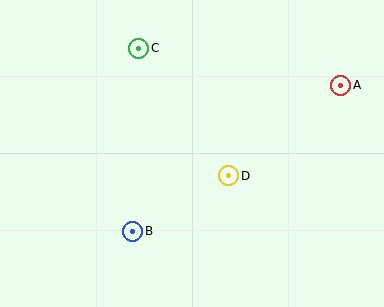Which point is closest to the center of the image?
Point D at (229, 176) is closest to the center.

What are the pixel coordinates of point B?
Point B is at (133, 231).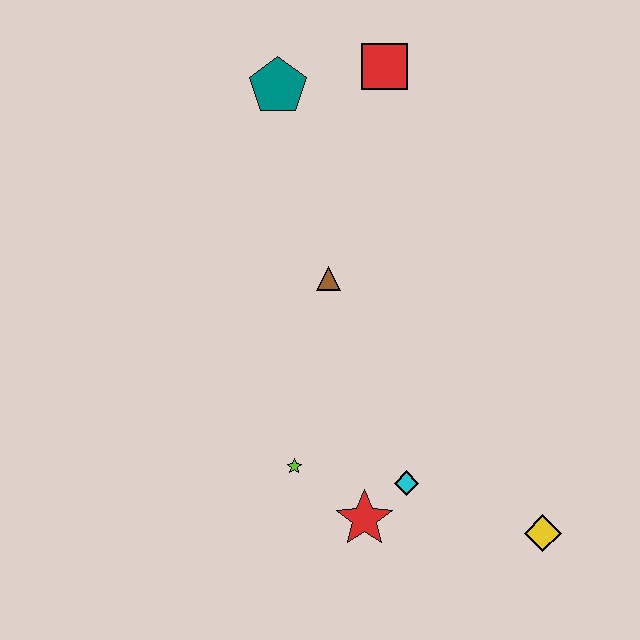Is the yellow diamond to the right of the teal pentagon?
Yes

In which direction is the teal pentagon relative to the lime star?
The teal pentagon is above the lime star.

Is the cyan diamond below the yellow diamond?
No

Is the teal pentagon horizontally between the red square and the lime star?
No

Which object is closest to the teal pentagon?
The red square is closest to the teal pentagon.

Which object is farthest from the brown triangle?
The yellow diamond is farthest from the brown triangle.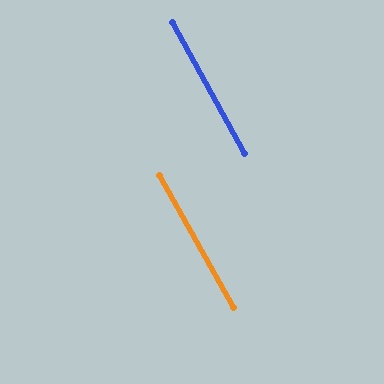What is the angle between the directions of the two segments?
Approximately 0 degrees.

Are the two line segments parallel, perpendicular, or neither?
Parallel — their directions differ by only 0.2°.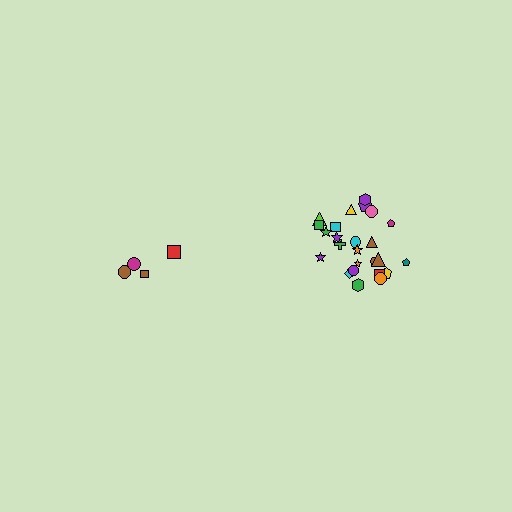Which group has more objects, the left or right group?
The right group.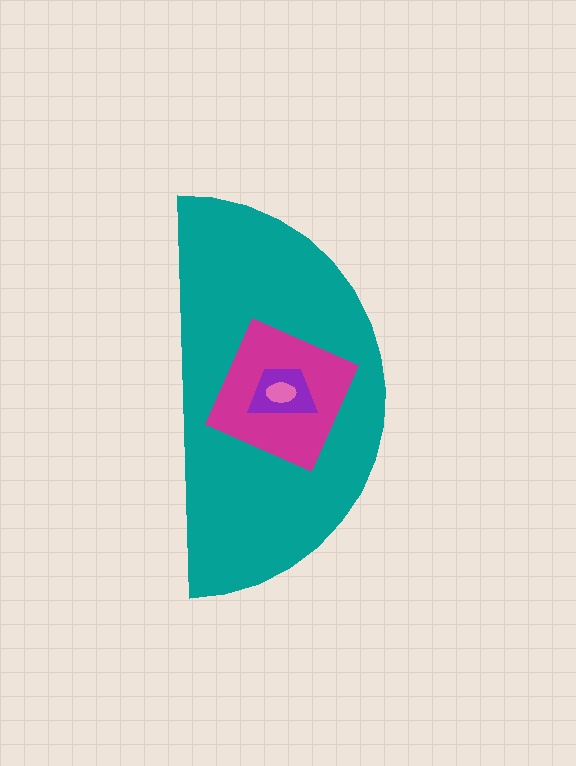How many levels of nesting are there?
4.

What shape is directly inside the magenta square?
The purple trapezoid.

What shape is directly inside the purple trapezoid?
The pink ellipse.